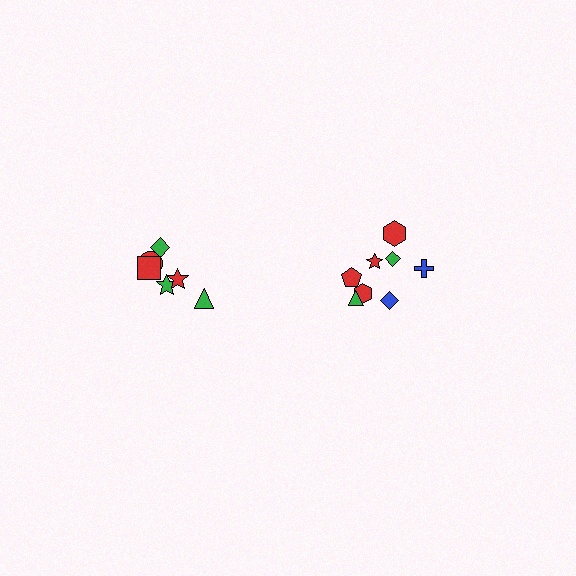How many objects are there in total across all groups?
There are 14 objects.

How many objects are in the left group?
There are 6 objects.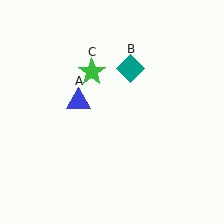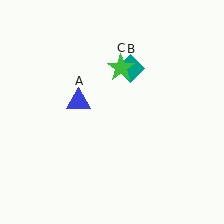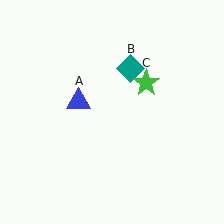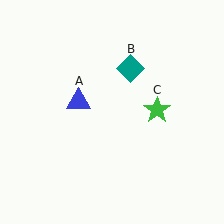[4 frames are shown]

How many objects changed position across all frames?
1 object changed position: green star (object C).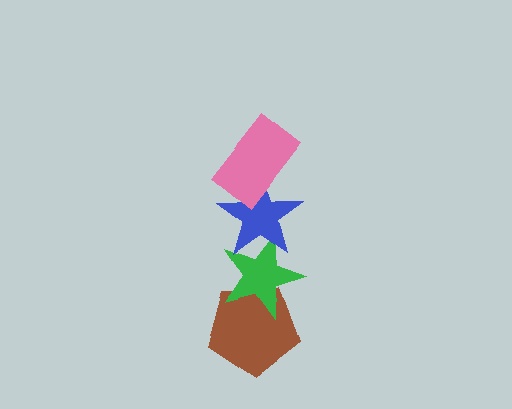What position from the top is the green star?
The green star is 3rd from the top.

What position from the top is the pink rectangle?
The pink rectangle is 1st from the top.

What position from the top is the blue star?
The blue star is 2nd from the top.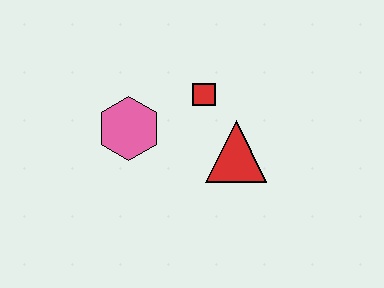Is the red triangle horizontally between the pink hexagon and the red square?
No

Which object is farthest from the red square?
The pink hexagon is farthest from the red square.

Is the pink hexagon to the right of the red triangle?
No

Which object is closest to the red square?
The red triangle is closest to the red square.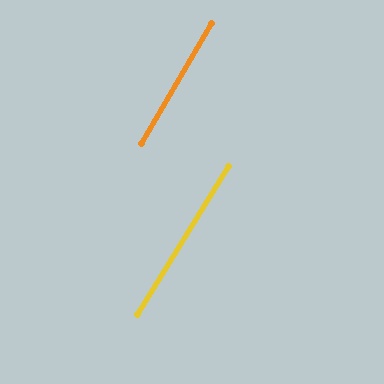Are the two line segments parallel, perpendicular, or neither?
Parallel — their directions differ by only 1.5°.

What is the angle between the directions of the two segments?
Approximately 2 degrees.